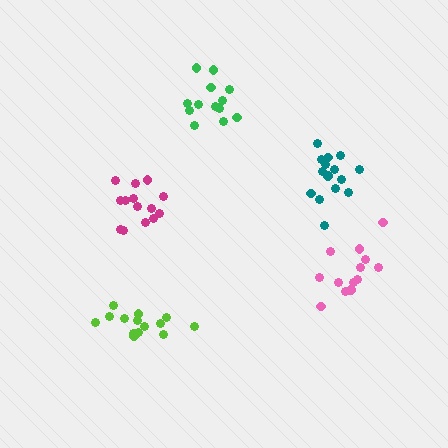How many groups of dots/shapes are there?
There are 5 groups.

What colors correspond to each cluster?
The clusters are colored: magenta, pink, green, teal, lime.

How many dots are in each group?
Group 1: 14 dots, Group 2: 13 dots, Group 3: 13 dots, Group 4: 15 dots, Group 5: 14 dots (69 total).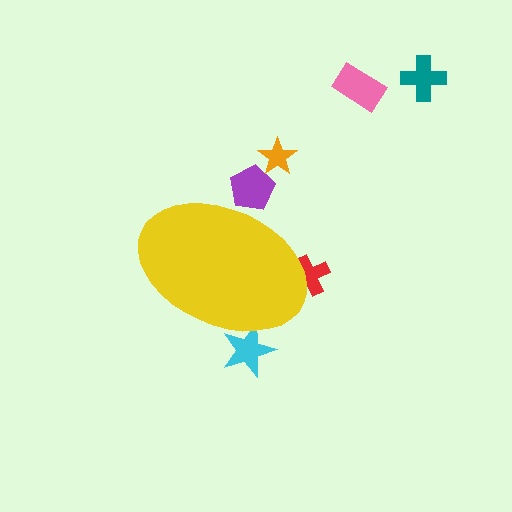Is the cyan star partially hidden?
Yes, the cyan star is partially hidden behind the yellow ellipse.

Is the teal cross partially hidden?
No, the teal cross is fully visible.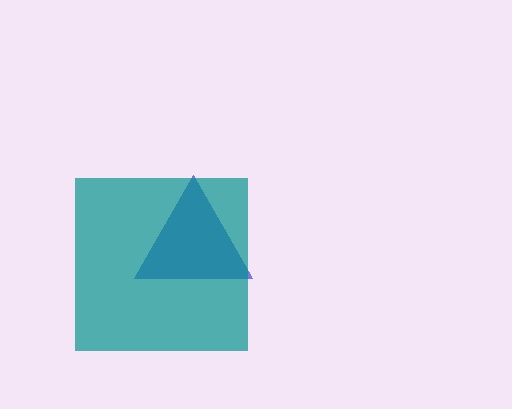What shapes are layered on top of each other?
The layered shapes are: a blue triangle, a teal square.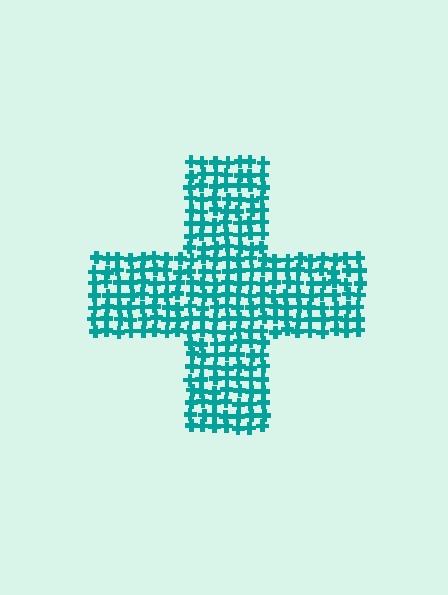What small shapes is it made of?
It is made of small crosses.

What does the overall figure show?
The overall figure shows a cross.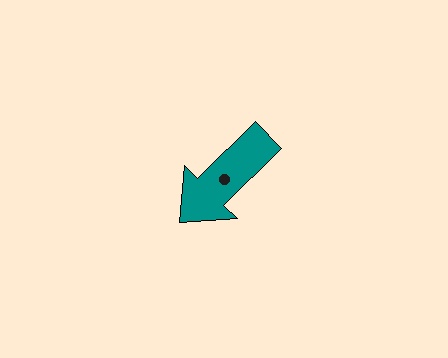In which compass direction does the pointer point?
Southwest.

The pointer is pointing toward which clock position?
Roughly 8 o'clock.